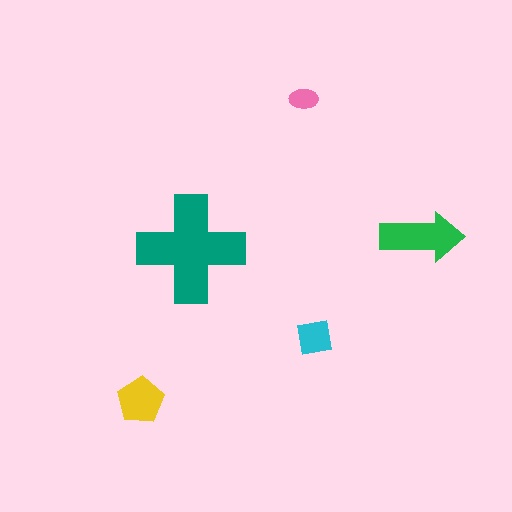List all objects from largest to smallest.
The teal cross, the green arrow, the yellow pentagon, the cyan square, the pink ellipse.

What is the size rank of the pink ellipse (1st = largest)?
5th.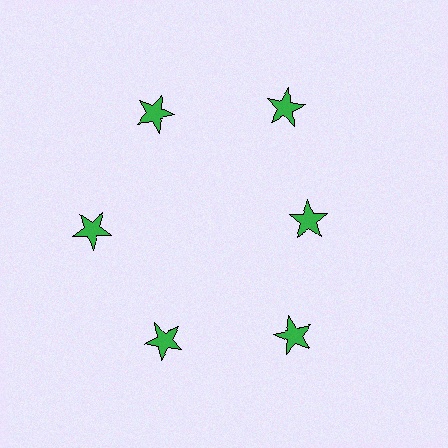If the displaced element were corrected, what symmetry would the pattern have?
It would have 6-fold rotational symmetry — the pattern would map onto itself every 60 degrees.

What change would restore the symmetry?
The symmetry would be restored by moving it outward, back onto the ring so that all 6 stars sit at equal angles and equal distance from the center.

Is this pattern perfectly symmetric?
No. The 6 green stars are arranged in a ring, but one element near the 3 o'clock position is pulled inward toward the center, breaking the 6-fold rotational symmetry.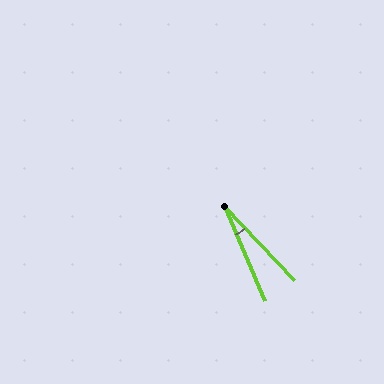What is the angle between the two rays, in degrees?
Approximately 21 degrees.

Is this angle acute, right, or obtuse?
It is acute.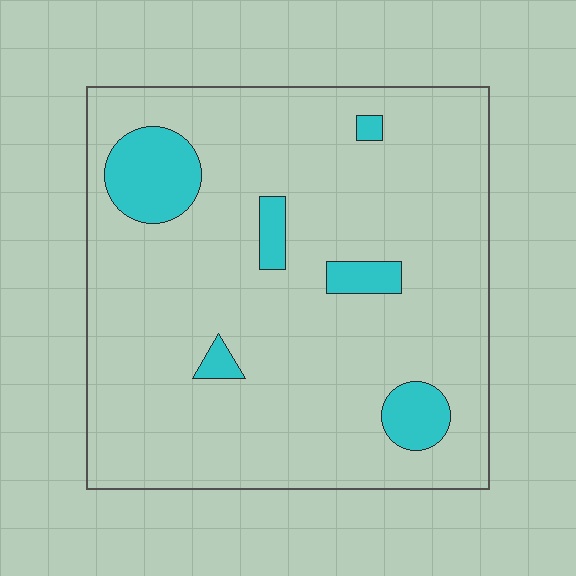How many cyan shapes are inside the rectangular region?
6.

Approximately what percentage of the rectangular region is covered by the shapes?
Approximately 10%.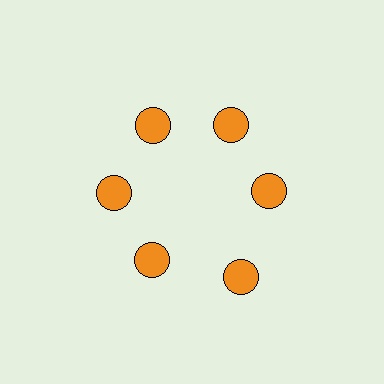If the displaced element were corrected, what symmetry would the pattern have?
It would have 6-fold rotational symmetry — the pattern would map onto itself every 60 degrees.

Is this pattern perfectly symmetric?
No. The 6 orange circles are arranged in a ring, but one element near the 5 o'clock position is pushed outward from the center, breaking the 6-fold rotational symmetry.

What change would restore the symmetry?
The symmetry would be restored by moving it inward, back onto the ring so that all 6 circles sit at equal angles and equal distance from the center.